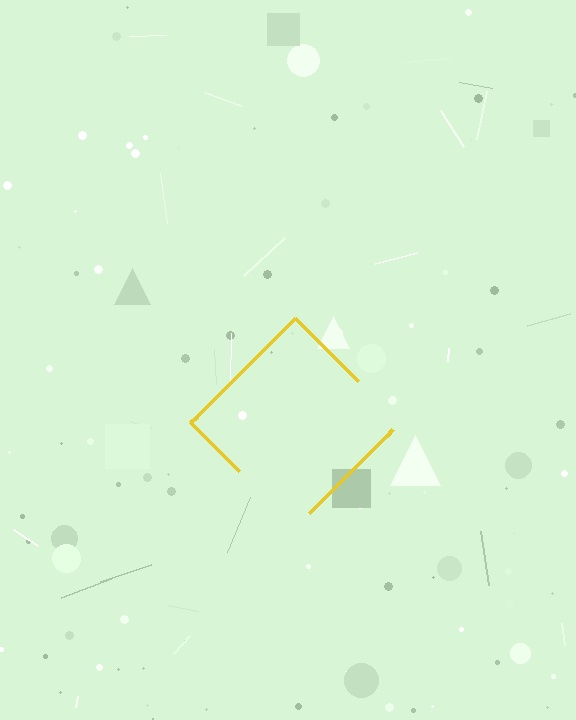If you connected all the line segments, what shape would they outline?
They would outline a diamond.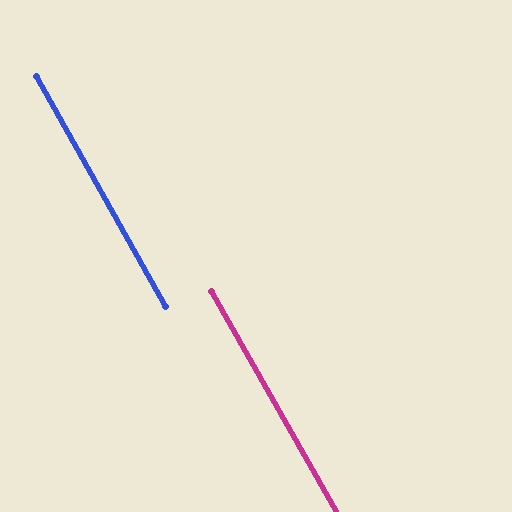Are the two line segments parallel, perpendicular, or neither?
Parallel — their directions differ by only 0.1°.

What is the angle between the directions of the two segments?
Approximately 0 degrees.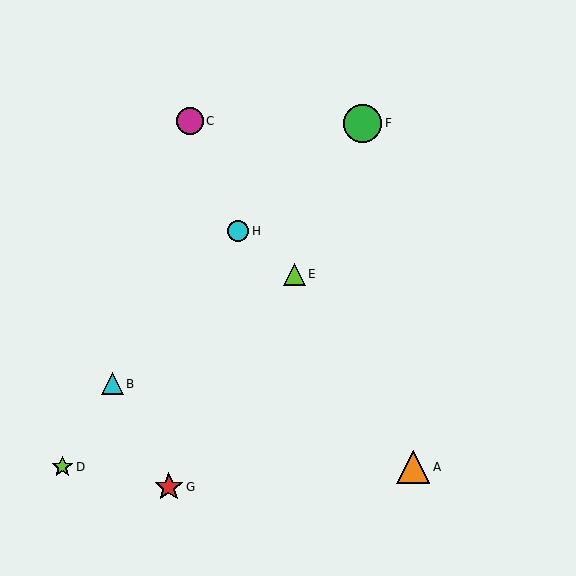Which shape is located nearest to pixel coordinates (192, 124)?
The magenta circle (labeled C) at (190, 121) is nearest to that location.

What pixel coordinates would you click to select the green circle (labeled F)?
Click at (363, 123) to select the green circle F.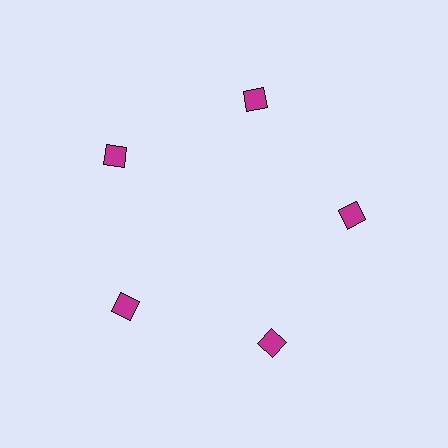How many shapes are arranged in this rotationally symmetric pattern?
There are 5 shapes, arranged in 5 groups of 1.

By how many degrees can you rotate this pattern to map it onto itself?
The pattern maps onto itself every 72 degrees of rotation.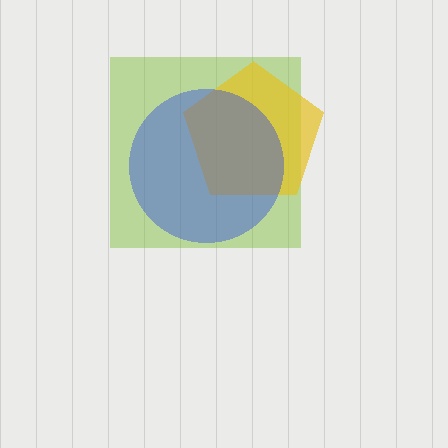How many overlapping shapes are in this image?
There are 3 overlapping shapes in the image.